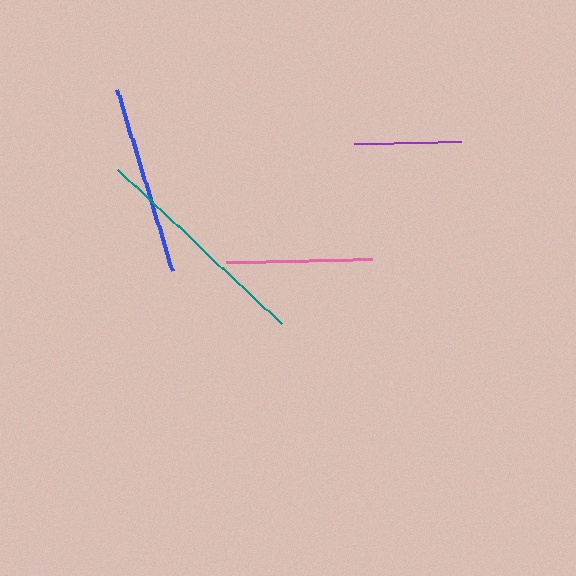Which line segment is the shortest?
The purple line is the shortest at approximately 108 pixels.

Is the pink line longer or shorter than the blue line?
The blue line is longer than the pink line.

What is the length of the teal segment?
The teal segment is approximately 225 pixels long.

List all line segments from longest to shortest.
From longest to shortest: teal, blue, pink, purple.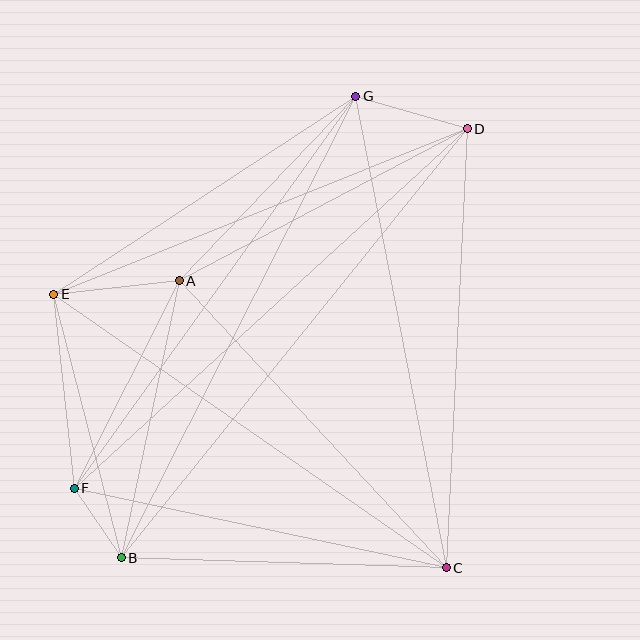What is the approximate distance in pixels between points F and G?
The distance between F and G is approximately 482 pixels.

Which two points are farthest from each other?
Points B and D are farthest from each other.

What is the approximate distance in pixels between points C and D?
The distance between C and D is approximately 440 pixels.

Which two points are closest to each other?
Points B and F are closest to each other.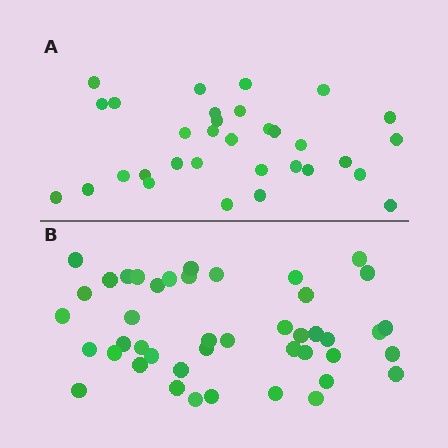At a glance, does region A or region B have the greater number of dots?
Region B (the bottom region) has more dots.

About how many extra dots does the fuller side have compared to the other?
Region B has roughly 12 or so more dots than region A.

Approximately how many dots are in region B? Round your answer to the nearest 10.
About 40 dots. (The exact count is 44, which rounds to 40.)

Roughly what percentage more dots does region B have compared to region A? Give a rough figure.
About 40% more.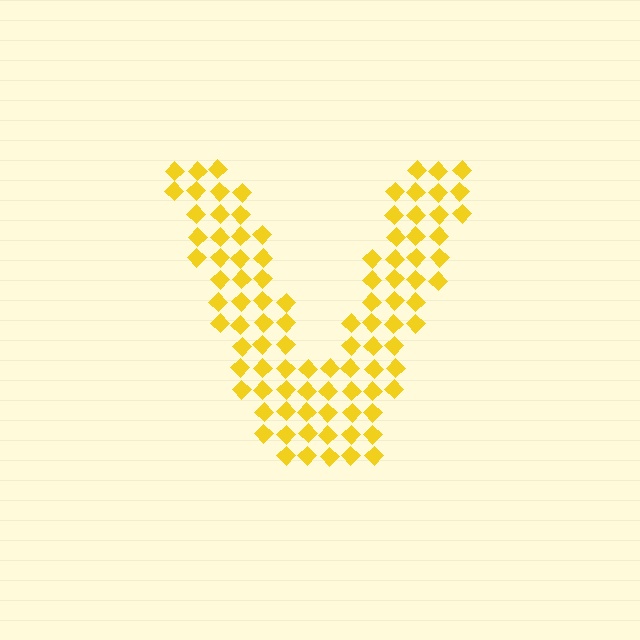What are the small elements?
The small elements are diamonds.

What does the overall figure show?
The overall figure shows the letter V.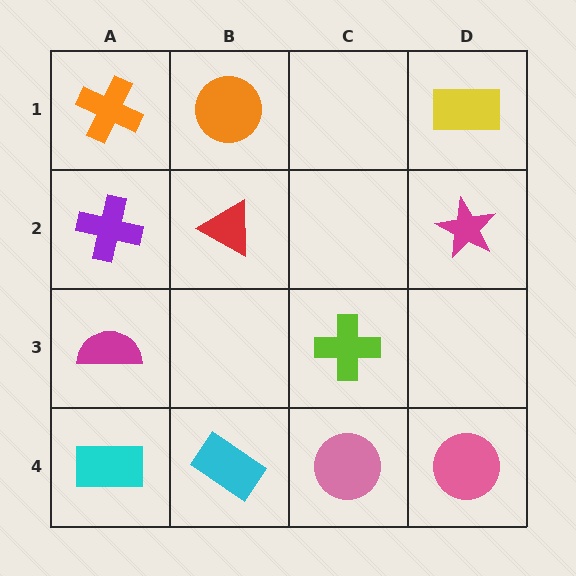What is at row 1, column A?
An orange cross.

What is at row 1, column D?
A yellow rectangle.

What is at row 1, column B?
An orange circle.